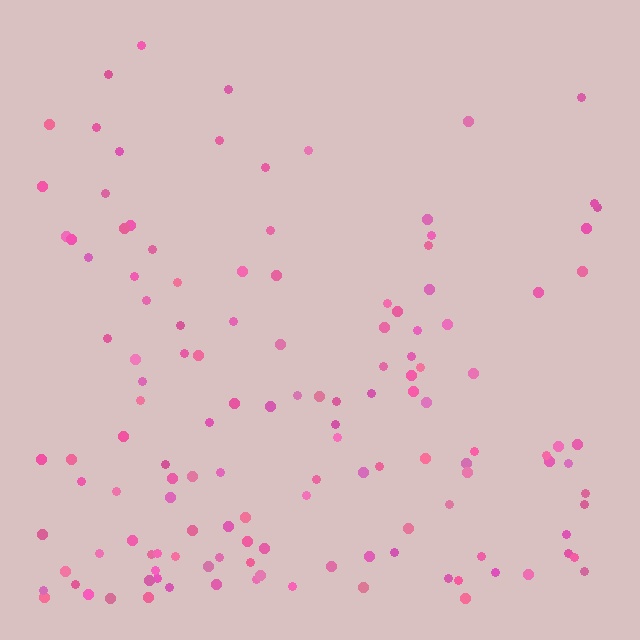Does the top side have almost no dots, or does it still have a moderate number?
Still a moderate number, just noticeably fewer than the bottom.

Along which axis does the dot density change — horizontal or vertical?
Vertical.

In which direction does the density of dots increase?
From top to bottom, with the bottom side densest.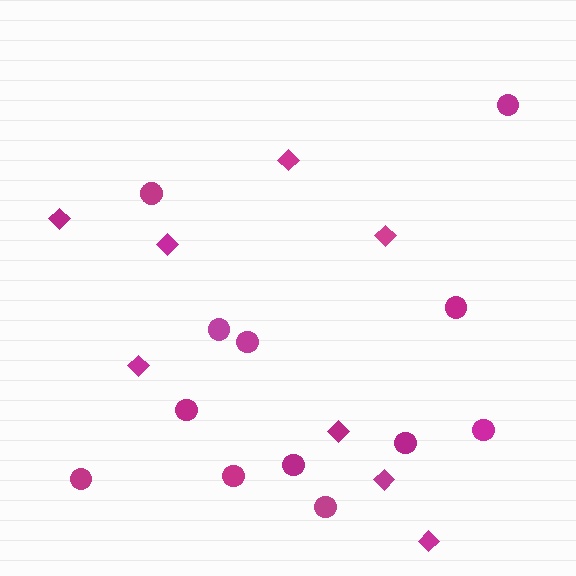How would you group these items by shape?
There are 2 groups: one group of diamonds (8) and one group of circles (12).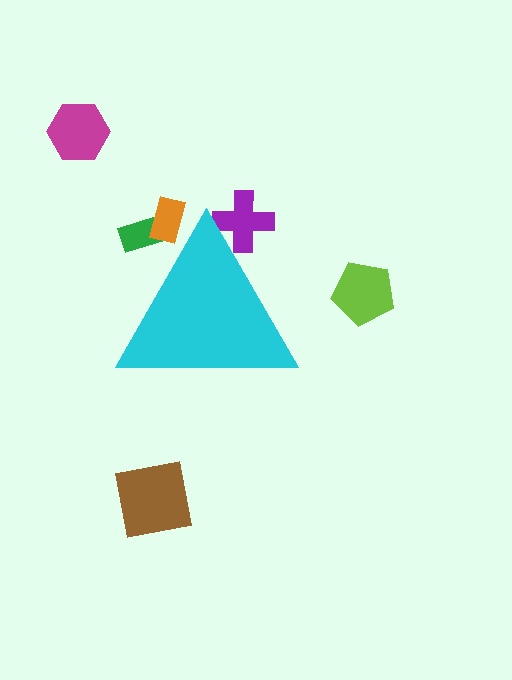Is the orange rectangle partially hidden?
Yes, the orange rectangle is partially hidden behind the cyan triangle.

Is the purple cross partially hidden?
Yes, the purple cross is partially hidden behind the cyan triangle.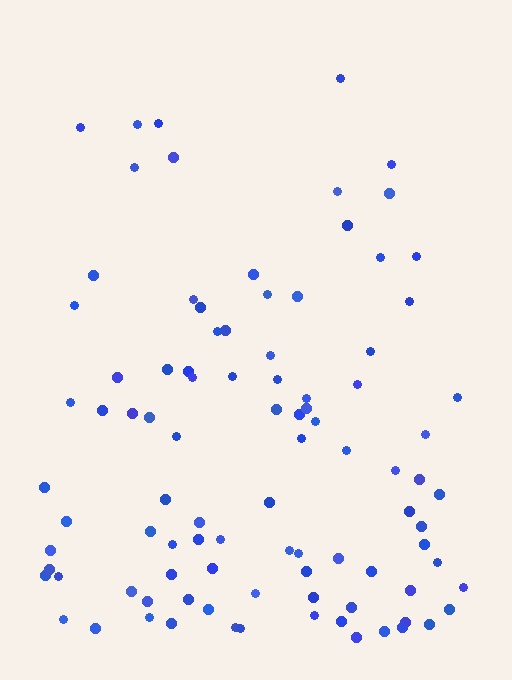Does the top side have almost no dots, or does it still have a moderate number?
Still a moderate number, just noticeably fewer than the bottom.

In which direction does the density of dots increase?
From top to bottom, with the bottom side densest.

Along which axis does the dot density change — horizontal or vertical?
Vertical.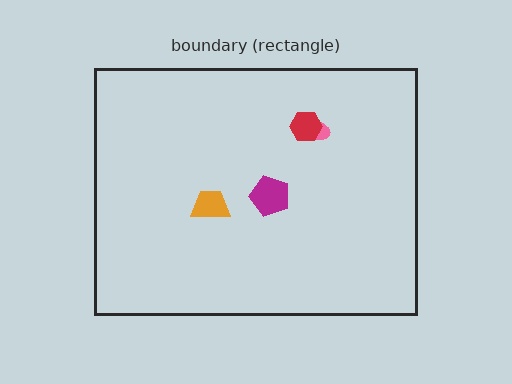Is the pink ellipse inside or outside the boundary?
Inside.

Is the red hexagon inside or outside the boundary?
Inside.